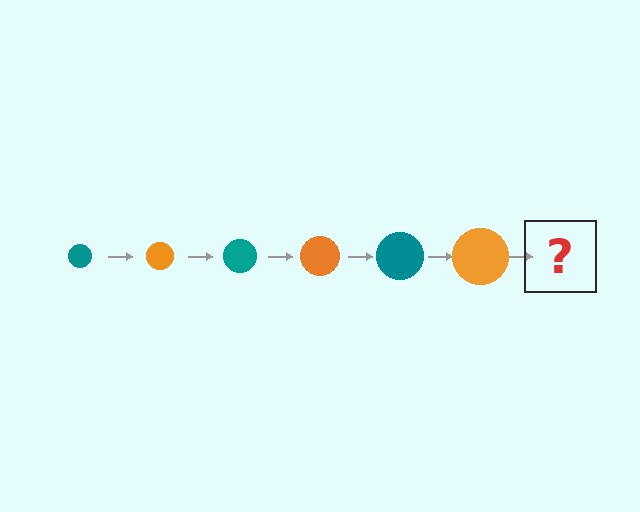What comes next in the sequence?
The next element should be a teal circle, larger than the previous one.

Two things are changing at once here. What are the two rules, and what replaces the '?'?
The two rules are that the circle grows larger each step and the color cycles through teal and orange. The '?' should be a teal circle, larger than the previous one.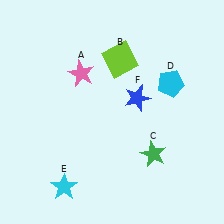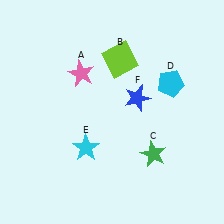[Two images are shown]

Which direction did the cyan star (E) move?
The cyan star (E) moved up.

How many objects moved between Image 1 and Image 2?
1 object moved between the two images.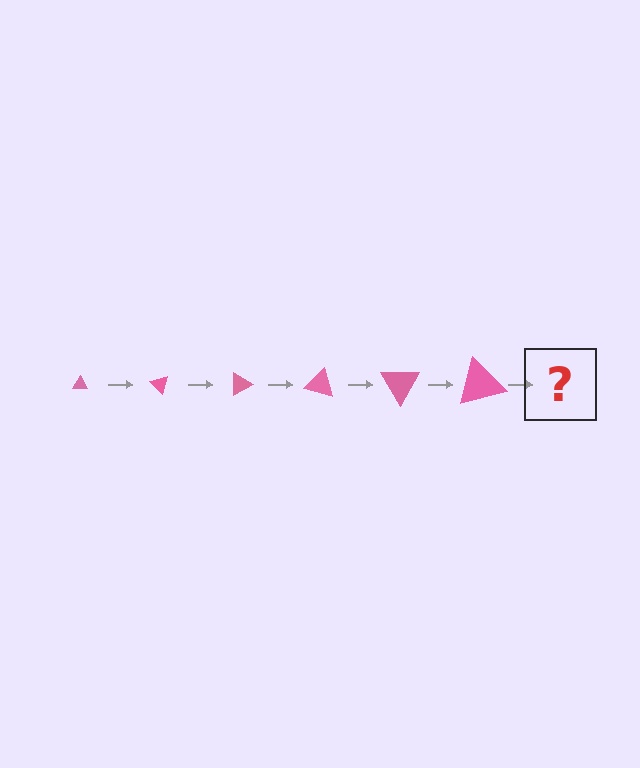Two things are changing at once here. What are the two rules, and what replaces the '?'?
The two rules are that the triangle grows larger each step and it rotates 45 degrees each step. The '?' should be a triangle, larger than the previous one and rotated 270 degrees from the start.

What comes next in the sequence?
The next element should be a triangle, larger than the previous one and rotated 270 degrees from the start.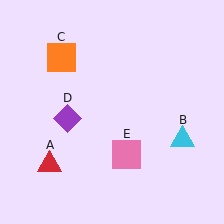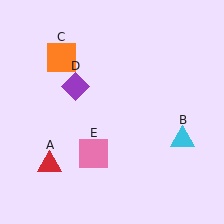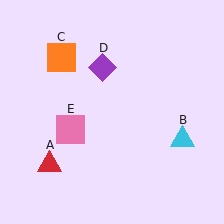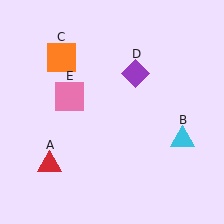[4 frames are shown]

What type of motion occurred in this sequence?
The purple diamond (object D), pink square (object E) rotated clockwise around the center of the scene.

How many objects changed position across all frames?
2 objects changed position: purple diamond (object D), pink square (object E).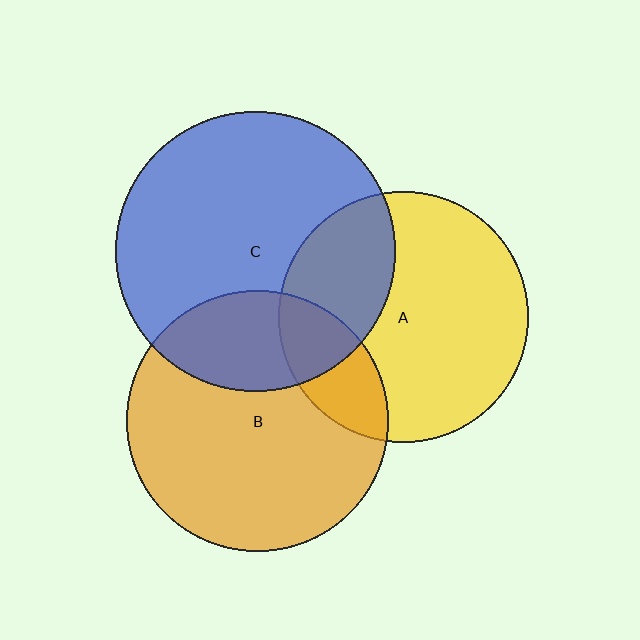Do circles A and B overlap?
Yes.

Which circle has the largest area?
Circle C (blue).